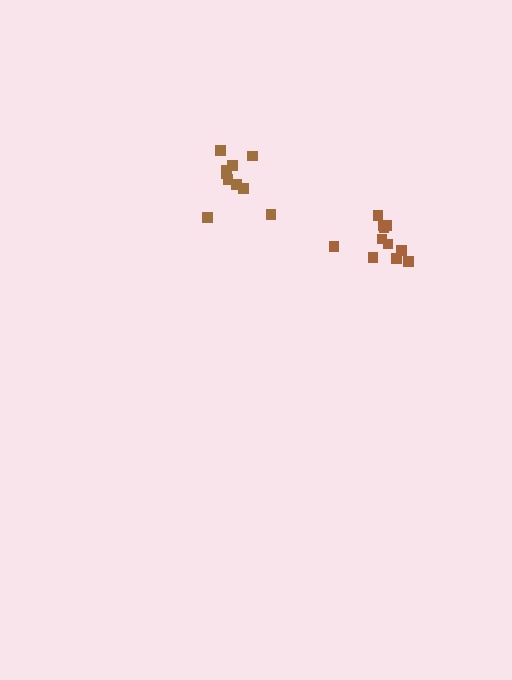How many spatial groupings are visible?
There are 2 spatial groupings.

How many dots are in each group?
Group 1: 11 dots, Group 2: 10 dots (21 total).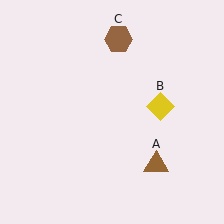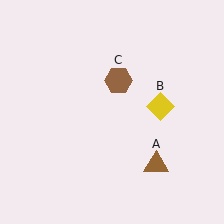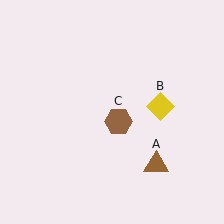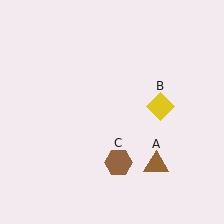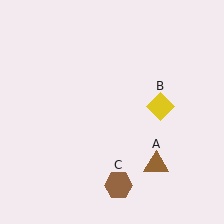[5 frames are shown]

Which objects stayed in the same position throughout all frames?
Brown triangle (object A) and yellow diamond (object B) remained stationary.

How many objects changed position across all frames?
1 object changed position: brown hexagon (object C).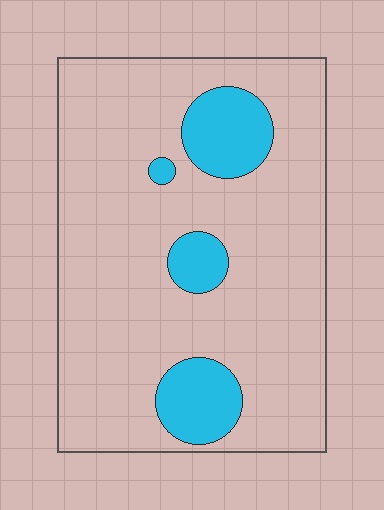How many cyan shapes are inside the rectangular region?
4.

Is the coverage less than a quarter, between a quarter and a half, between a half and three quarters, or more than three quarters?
Less than a quarter.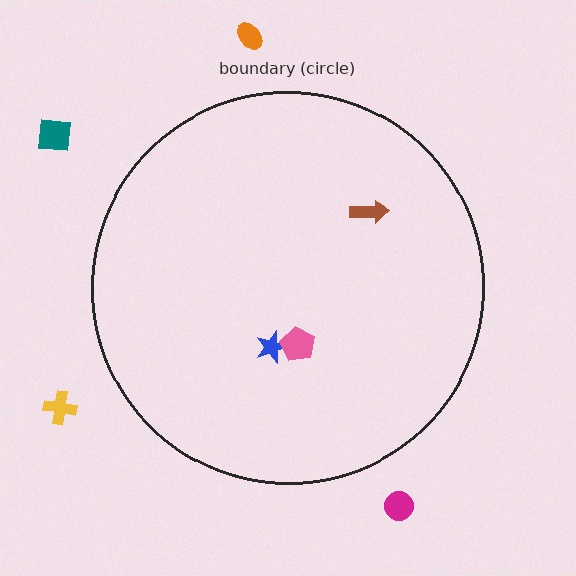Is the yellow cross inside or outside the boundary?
Outside.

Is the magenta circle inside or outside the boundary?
Outside.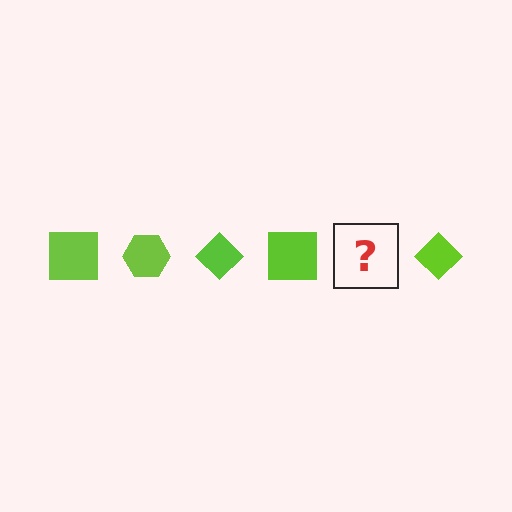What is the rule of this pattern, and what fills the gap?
The rule is that the pattern cycles through square, hexagon, diamond shapes in lime. The gap should be filled with a lime hexagon.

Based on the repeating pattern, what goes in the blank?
The blank should be a lime hexagon.